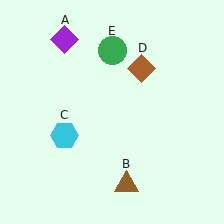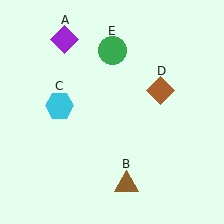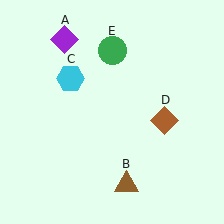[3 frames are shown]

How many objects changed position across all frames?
2 objects changed position: cyan hexagon (object C), brown diamond (object D).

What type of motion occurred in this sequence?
The cyan hexagon (object C), brown diamond (object D) rotated clockwise around the center of the scene.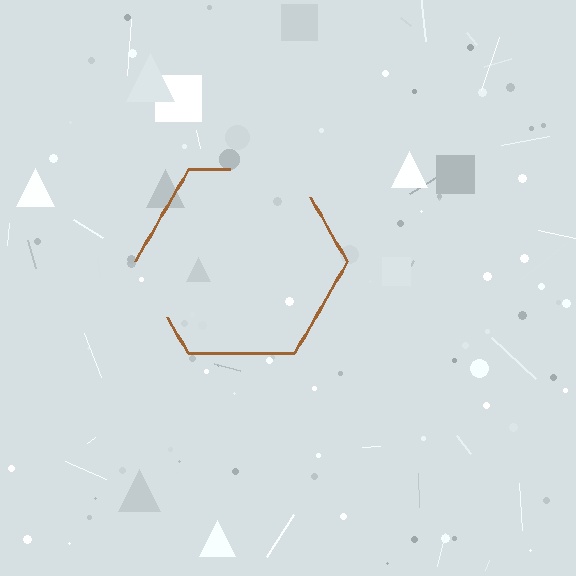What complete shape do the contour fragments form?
The contour fragments form a hexagon.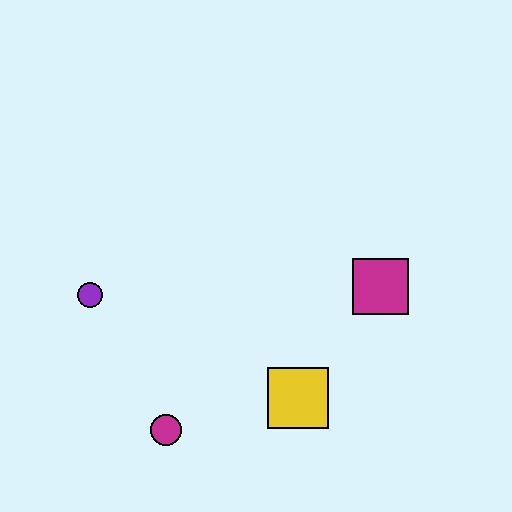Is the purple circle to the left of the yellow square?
Yes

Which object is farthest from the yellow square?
The purple circle is farthest from the yellow square.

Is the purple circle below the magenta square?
Yes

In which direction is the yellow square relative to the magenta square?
The yellow square is below the magenta square.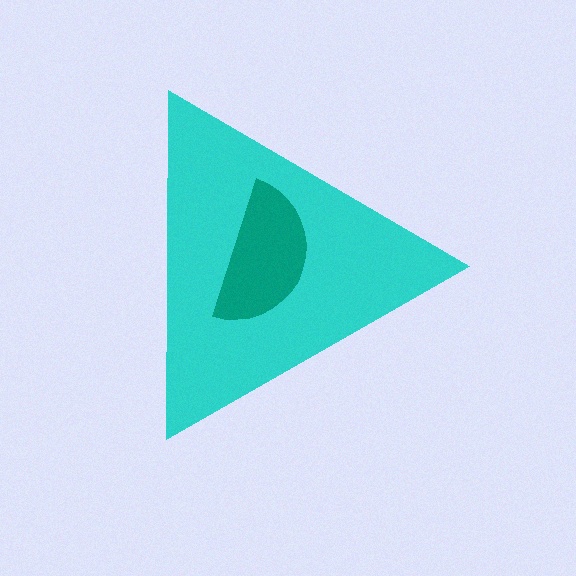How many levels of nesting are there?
2.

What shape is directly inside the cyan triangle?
The teal semicircle.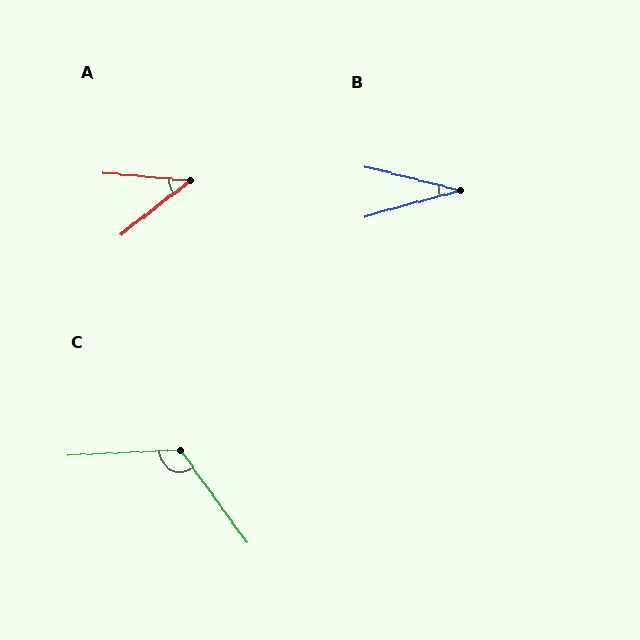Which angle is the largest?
C, at approximately 123 degrees.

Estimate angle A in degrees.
Approximately 43 degrees.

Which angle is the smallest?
B, at approximately 29 degrees.